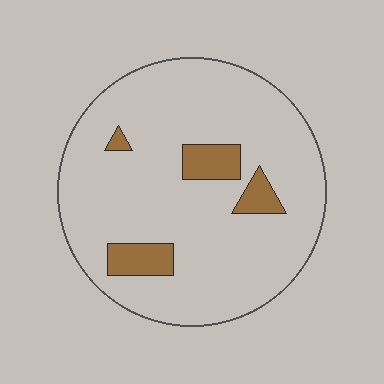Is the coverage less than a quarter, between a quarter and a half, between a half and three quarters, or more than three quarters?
Less than a quarter.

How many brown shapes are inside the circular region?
4.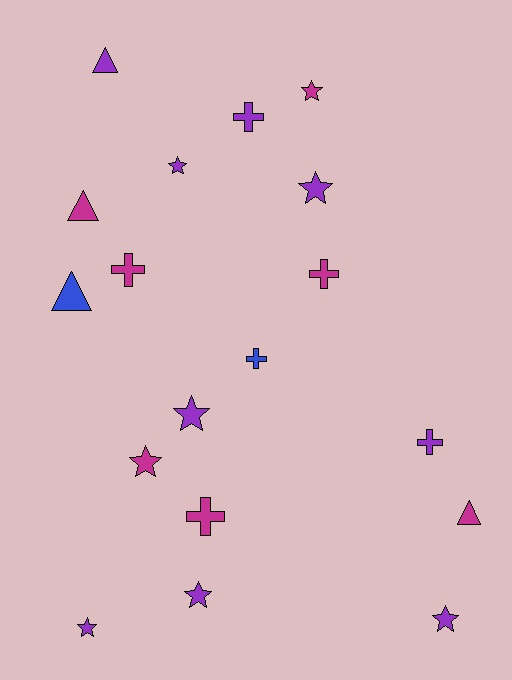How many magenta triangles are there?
There are 2 magenta triangles.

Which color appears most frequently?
Purple, with 9 objects.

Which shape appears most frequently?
Star, with 8 objects.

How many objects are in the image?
There are 18 objects.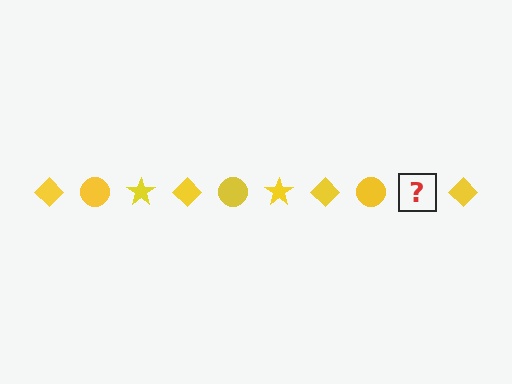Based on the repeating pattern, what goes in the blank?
The blank should be a yellow star.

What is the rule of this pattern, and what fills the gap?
The rule is that the pattern cycles through diamond, circle, star shapes in yellow. The gap should be filled with a yellow star.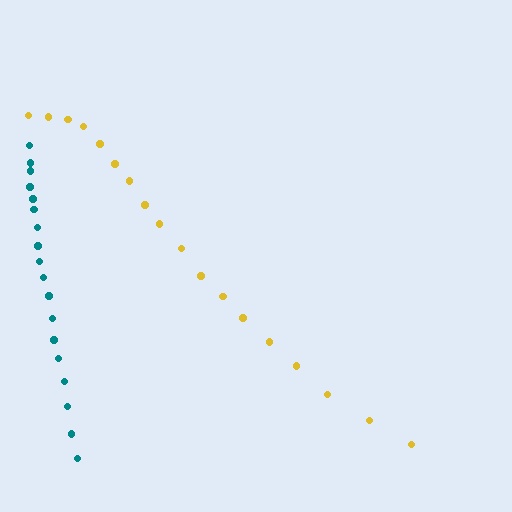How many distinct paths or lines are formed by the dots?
There are 2 distinct paths.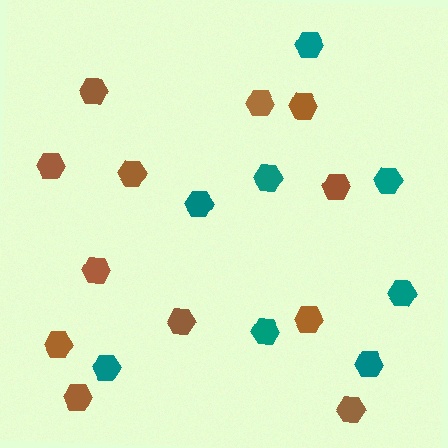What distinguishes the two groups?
There are 2 groups: one group of brown hexagons (12) and one group of teal hexagons (8).